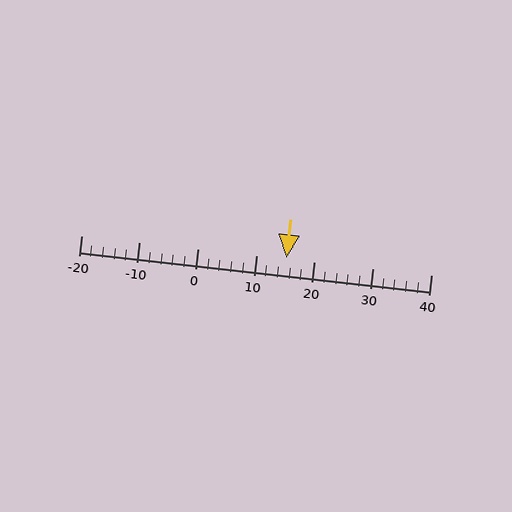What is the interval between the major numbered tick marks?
The major tick marks are spaced 10 units apart.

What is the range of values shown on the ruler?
The ruler shows values from -20 to 40.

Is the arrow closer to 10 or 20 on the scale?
The arrow is closer to 20.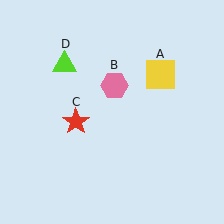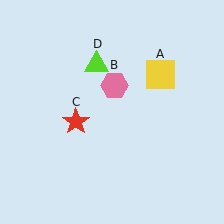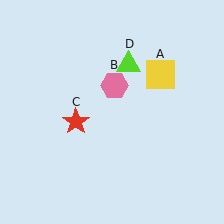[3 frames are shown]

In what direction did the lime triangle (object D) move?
The lime triangle (object D) moved right.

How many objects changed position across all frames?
1 object changed position: lime triangle (object D).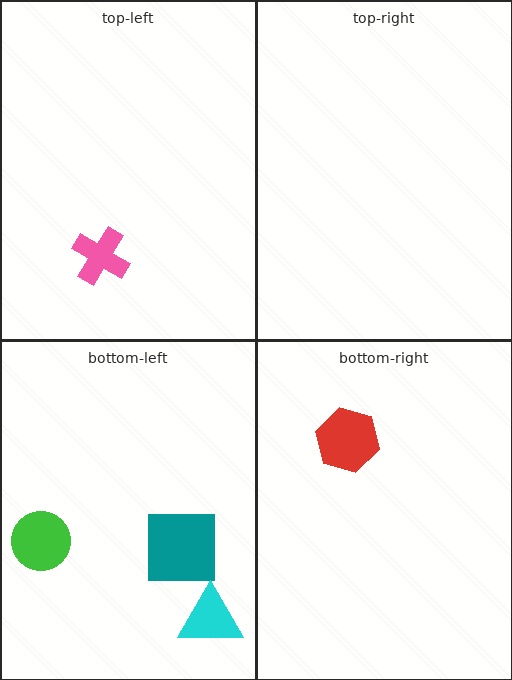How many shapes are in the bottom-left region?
3.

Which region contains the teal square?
The bottom-left region.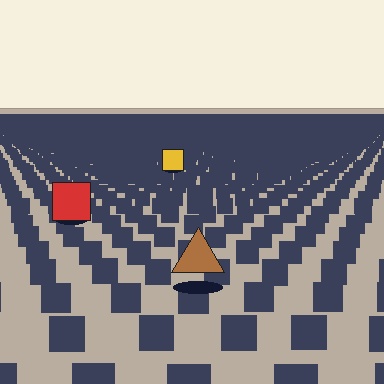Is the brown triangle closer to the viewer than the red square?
Yes. The brown triangle is closer — you can tell from the texture gradient: the ground texture is coarser near it.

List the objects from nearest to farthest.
From nearest to farthest: the brown triangle, the red square, the yellow square.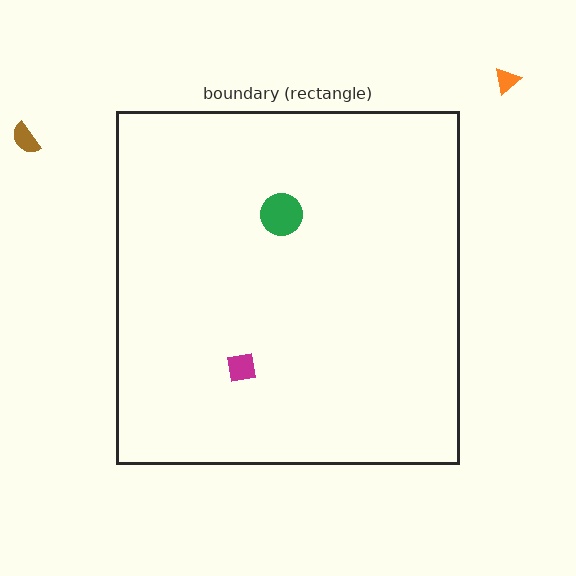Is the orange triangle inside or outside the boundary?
Outside.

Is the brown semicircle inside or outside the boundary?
Outside.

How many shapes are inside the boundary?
2 inside, 2 outside.